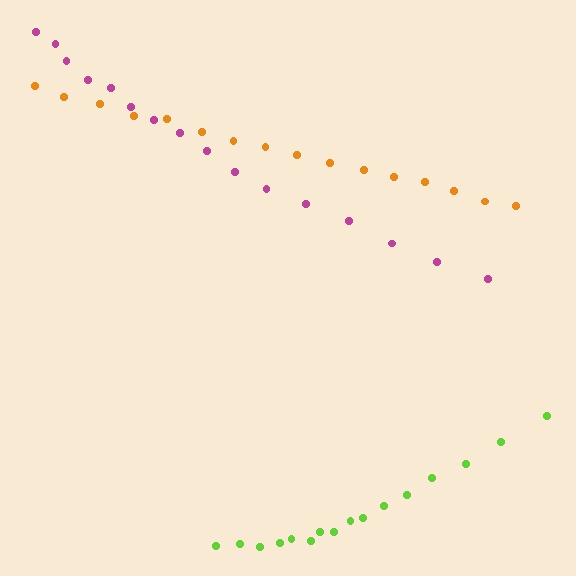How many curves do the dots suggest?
There are 3 distinct paths.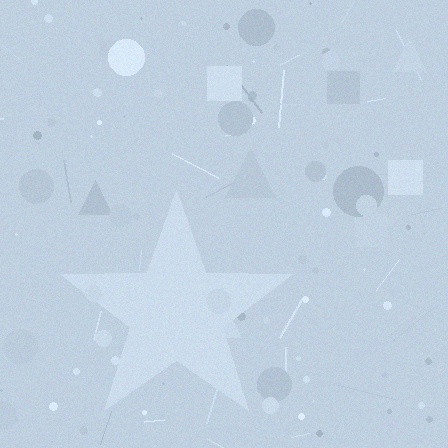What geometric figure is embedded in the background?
A star is embedded in the background.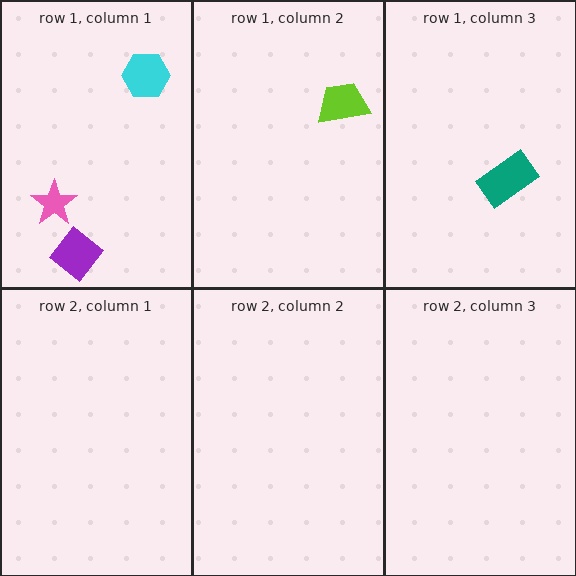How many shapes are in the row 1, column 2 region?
1.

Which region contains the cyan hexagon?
The row 1, column 1 region.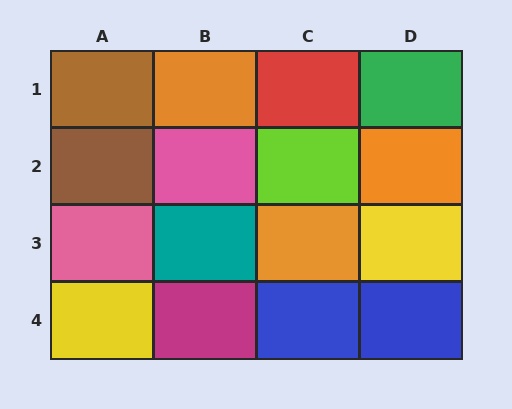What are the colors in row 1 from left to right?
Brown, orange, red, green.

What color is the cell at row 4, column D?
Blue.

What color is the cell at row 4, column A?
Yellow.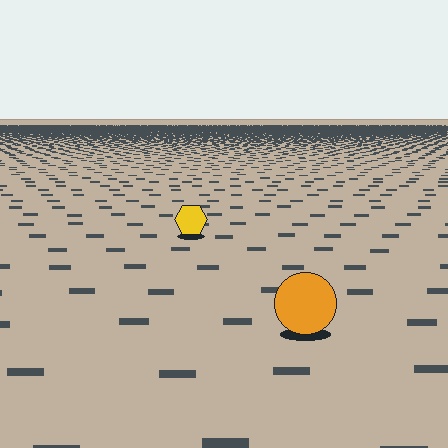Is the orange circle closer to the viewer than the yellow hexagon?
Yes. The orange circle is closer — you can tell from the texture gradient: the ground texture is coarser near it.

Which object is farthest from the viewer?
The yellow hexagon is farthest from the viewer. It appears smaller and the ground texture around it is denser.